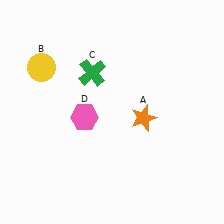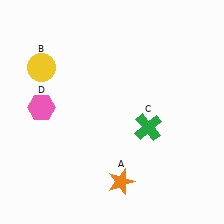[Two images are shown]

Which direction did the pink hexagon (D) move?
The pink hexagon (D) moved left.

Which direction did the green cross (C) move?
The green cross (C) moved right.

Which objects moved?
The objects that moved are: the orange star (A), the green cross (C), the pink hexagon (D).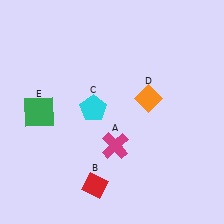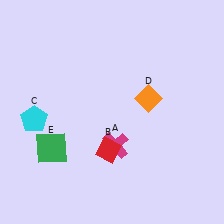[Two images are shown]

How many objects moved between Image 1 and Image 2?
3 objects moved between the two images.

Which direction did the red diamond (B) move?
The red diamond (B) moved up.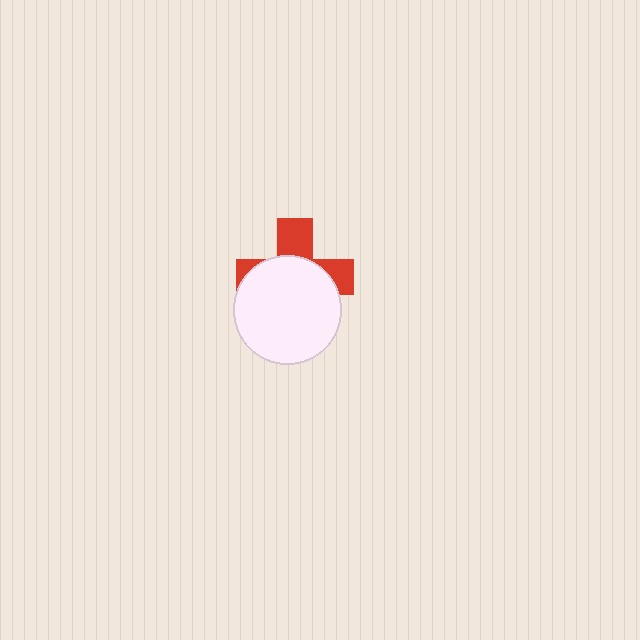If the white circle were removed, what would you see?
You would see the complete red cross.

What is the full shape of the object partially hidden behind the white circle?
The partially hidden object is a red cross.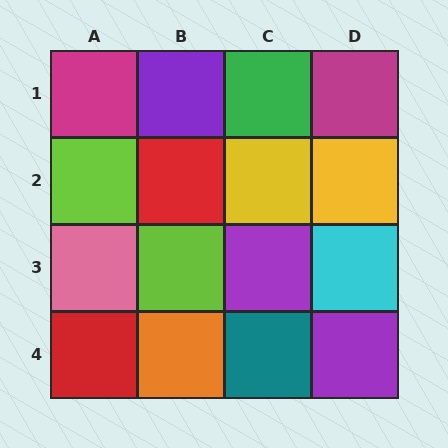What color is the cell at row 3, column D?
Cyan.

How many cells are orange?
1 cell is orange.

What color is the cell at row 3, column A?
Pink.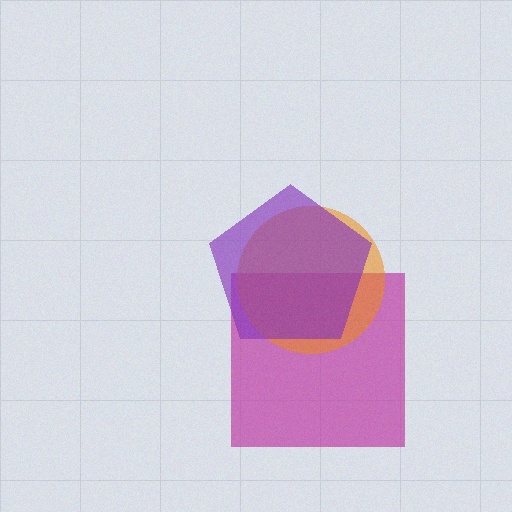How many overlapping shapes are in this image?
There are 3 overlapping shapes in the image.